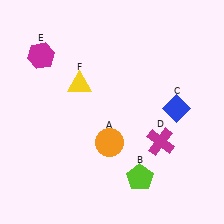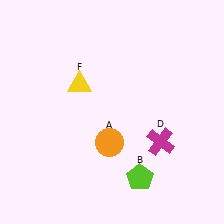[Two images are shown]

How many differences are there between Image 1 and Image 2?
There are 2 differences between the two images.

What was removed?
The magenta hexagon (E), the blue diamond (C) were removed in Image 2.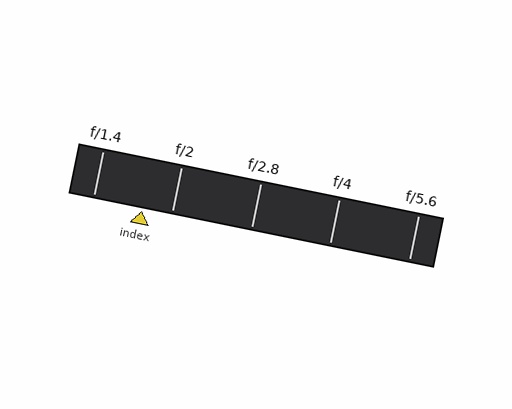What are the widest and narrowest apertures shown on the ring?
The widest aperture shown is f/1.4 and the narrowest is f/5.6.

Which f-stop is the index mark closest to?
The index mark is closest to f/2.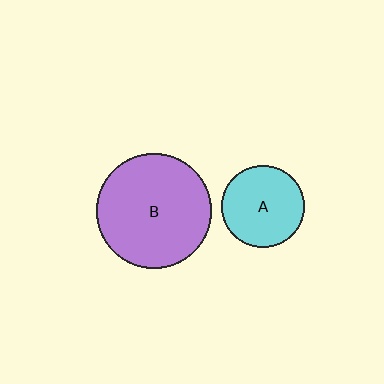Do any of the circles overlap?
No, none of the circles overlap.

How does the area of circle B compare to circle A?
Approximately 1.9 times.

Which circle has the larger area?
Circle B (purple).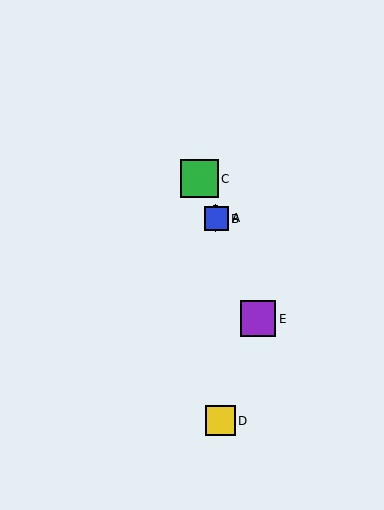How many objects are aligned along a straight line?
4 objects (A, B, C, E) are aligned along a straight line.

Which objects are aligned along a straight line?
Objects A, B, C, E are aligned along a straight line.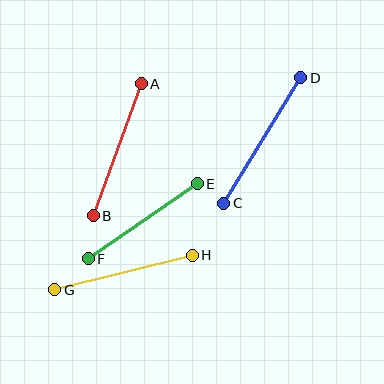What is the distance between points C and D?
The distance is approximately 147 pixels.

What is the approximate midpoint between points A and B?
The midpoint is at approximately (117, 150) pixels.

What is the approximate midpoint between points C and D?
The midpoint is at approximately (262, 141) pixels.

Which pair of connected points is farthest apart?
Points C and D are farthest apart.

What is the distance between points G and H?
The distance is approximately 142 pixels.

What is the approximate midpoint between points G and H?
The midpoint is at approximately (124, 273) pixels.